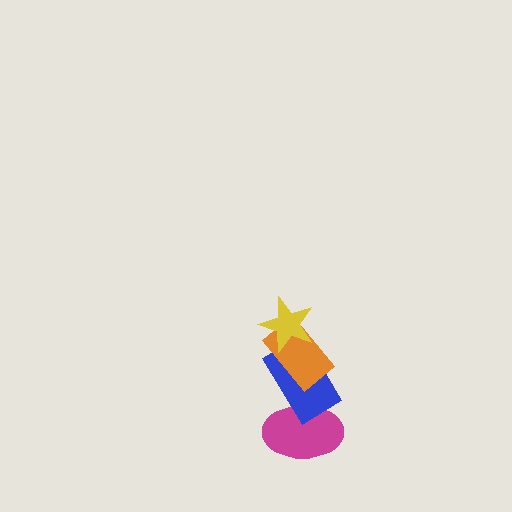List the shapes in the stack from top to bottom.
From top to bottom: the yellow star, the orange rectangle, the blue rectangle, the magenta ellipse.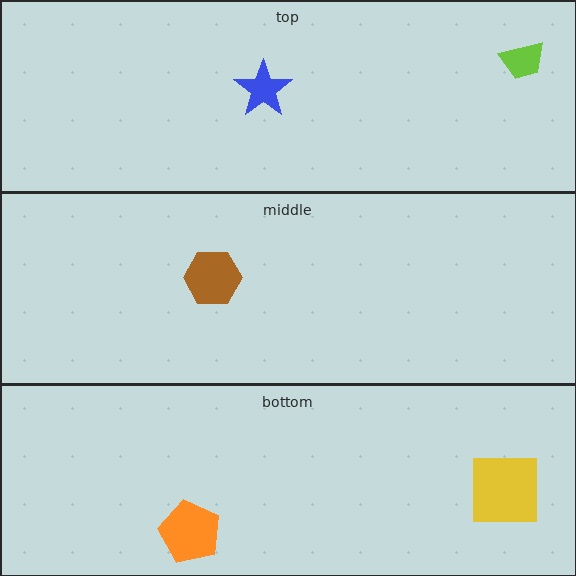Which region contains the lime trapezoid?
The top region.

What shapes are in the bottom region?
The yellow square, the orange pentagon.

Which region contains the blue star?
The top region.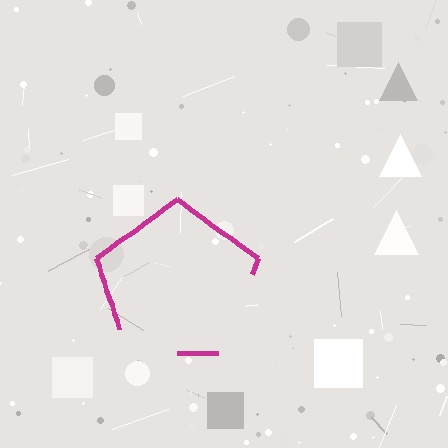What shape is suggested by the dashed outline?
The dashed outline suggests a pentagon.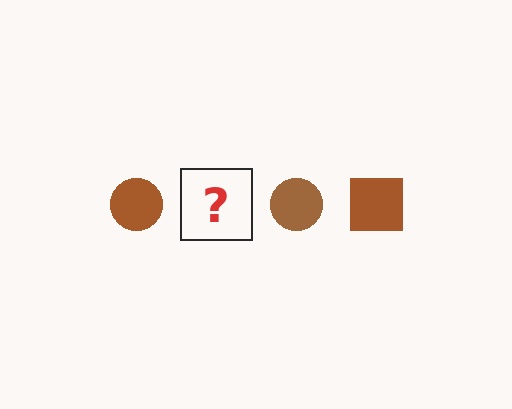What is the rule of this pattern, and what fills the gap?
The rule is that the pattern cycles through circle, square shapes in brown. The gap should be filled with a brown square.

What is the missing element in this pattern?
The missing element is a brown square.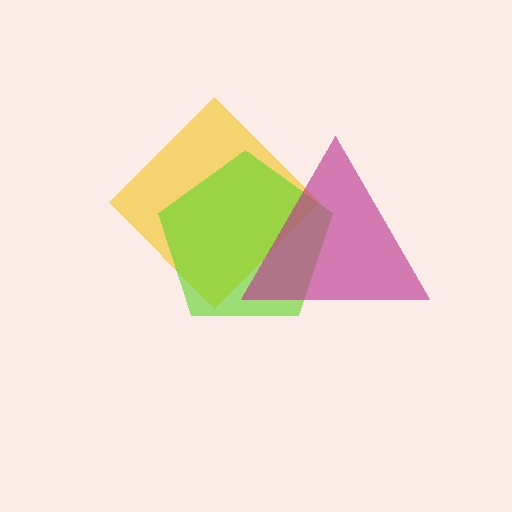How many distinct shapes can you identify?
There are 3 distinct shapes: a yellow diamond, a lime pentagon, a magenta triangle.